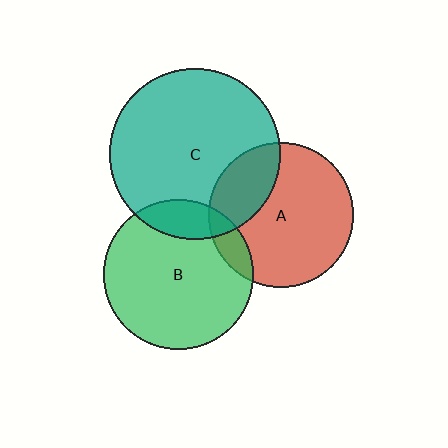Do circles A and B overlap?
Yes.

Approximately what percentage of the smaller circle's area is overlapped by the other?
Approximately 10%.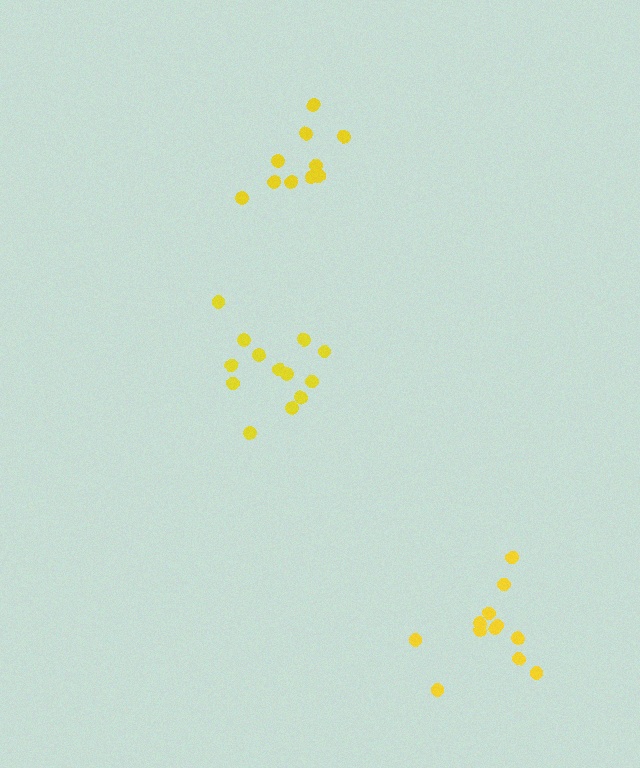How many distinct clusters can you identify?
There are 3 distinct clusters.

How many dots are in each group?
Group 1: 10 dots, Group 2: 12 dots, Group 3: 13 dots (35 total).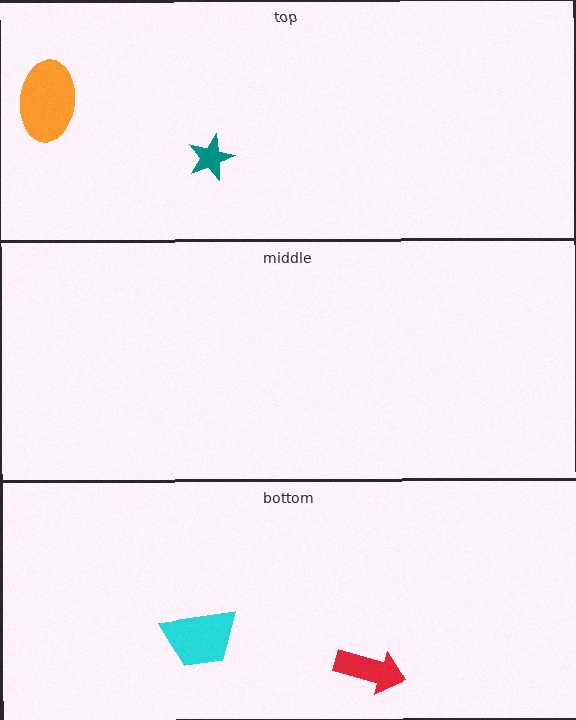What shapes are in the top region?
The orange ellipse, the teal star.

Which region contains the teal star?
The top region.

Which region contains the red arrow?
The bottom region.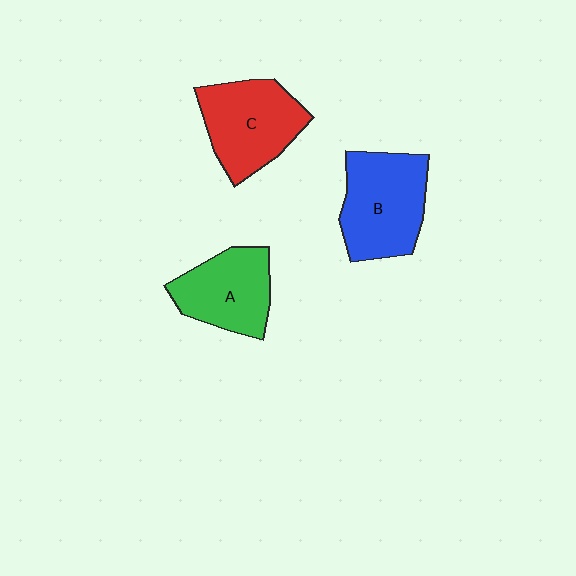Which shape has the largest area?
Shape B (blue).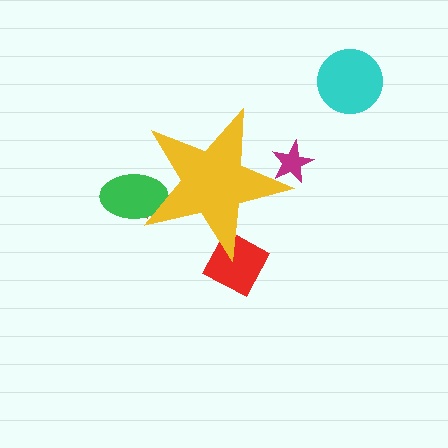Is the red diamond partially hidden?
Yes, the red diamond is partially hidden behind the yellow star.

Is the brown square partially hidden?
Yes, the brown square is partially hidden behind the yellow star.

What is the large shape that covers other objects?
A yellow star.